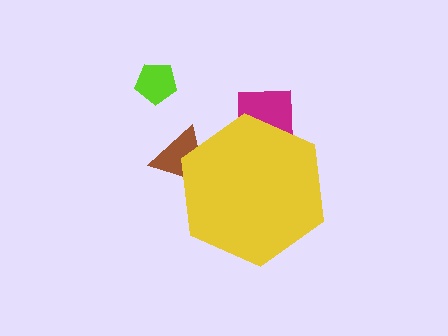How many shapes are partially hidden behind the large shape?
2 shapes are partially hidden.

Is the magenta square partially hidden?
Yes, the magenta square is partially hidden behind the yellow hexagon.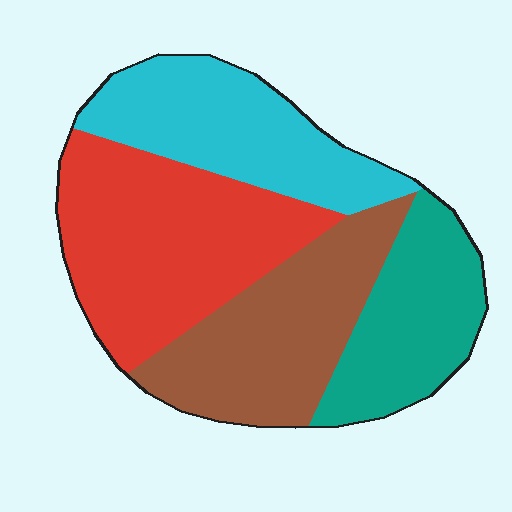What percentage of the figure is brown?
Brown takes up about one quarter (1/4) of the figure.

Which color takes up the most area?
Red, at roughly 30%.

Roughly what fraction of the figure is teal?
Teal takes up about one fifth (1/5) of the figure.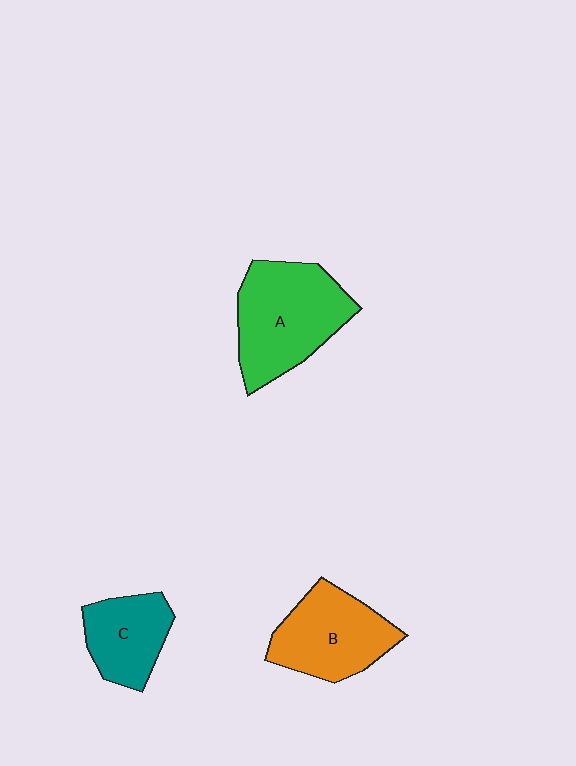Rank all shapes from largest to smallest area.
From largest to smallest: A (green), B (orange), C (teal).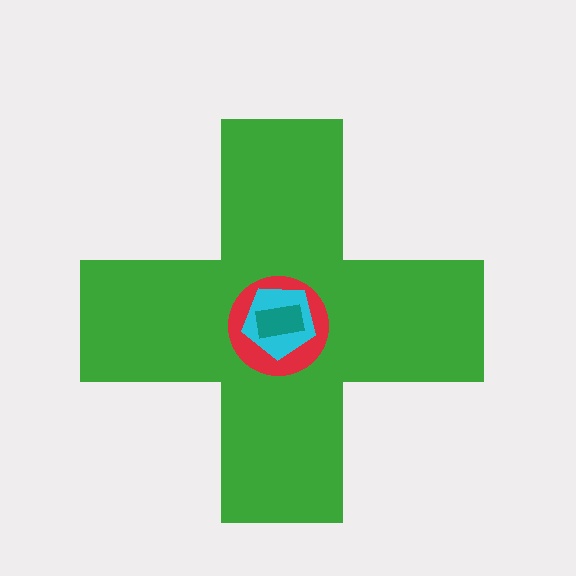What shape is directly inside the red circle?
The cyan pentagon.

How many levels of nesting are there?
4.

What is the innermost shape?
The teal rectangle.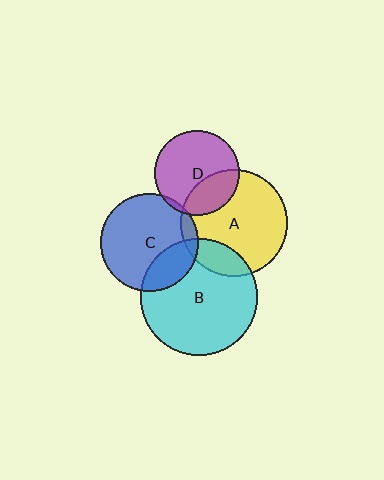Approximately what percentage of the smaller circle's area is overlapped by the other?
Approximately 10%.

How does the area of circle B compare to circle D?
Approximately 1.9 times.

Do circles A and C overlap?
Yes.